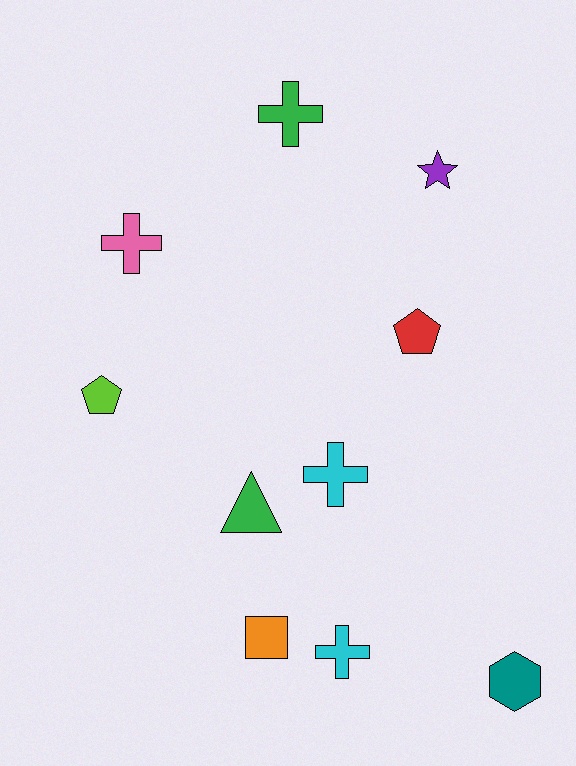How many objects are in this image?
There are 10 objects.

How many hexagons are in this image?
There is 1 hexagon.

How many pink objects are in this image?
There is 1 pink object.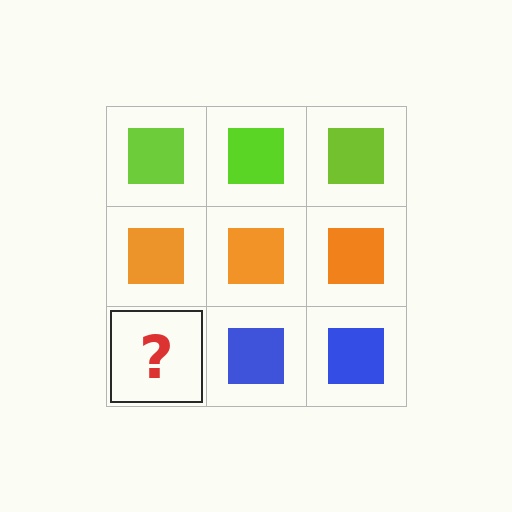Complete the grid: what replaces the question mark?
The question mark should be replaced with a blue square.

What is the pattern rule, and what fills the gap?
The rule is that each row has a consistent color. The gap should be filled with a blue square.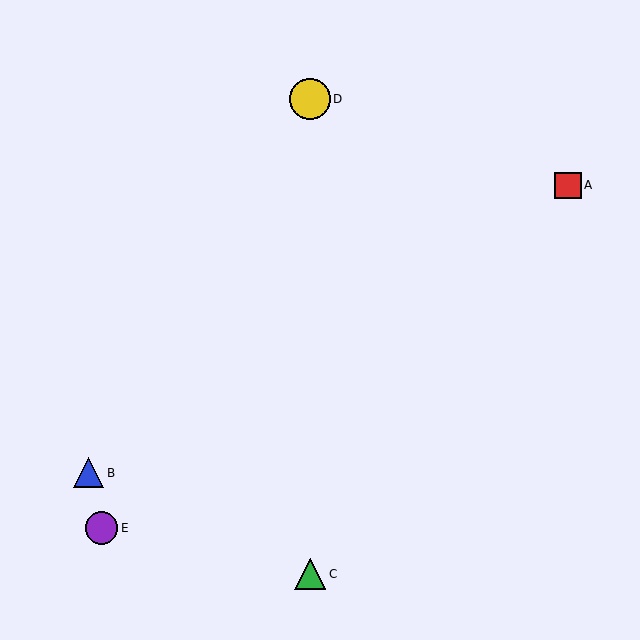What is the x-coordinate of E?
Object E is at x≈102.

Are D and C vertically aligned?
Yes, both are at x≈310.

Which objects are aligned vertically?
Objects C, D are aligned vertically.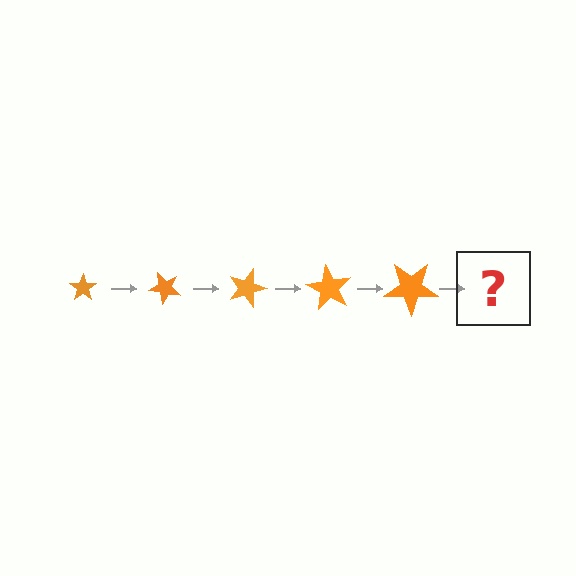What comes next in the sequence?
The next element should be a star, larger than the previous one and rotated 225 degrees from the start.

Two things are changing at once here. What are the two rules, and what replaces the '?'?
The two rules are that the star grows larger each step and it rotates 45 degrees each step. The '?' should be a star, larger than the previous one and rotated 225 degrees from the start.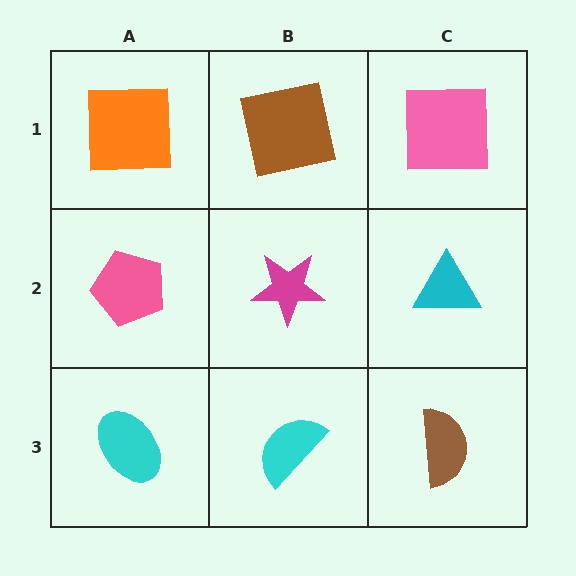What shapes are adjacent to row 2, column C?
A pink square (row 1, column C), a brown semicircle (row 3, column C), a magenta star (row 2, column B).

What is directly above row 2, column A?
An orange square.